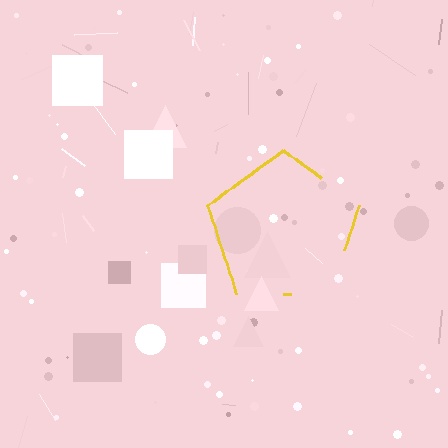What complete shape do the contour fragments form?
The contour fragments form a pentagon.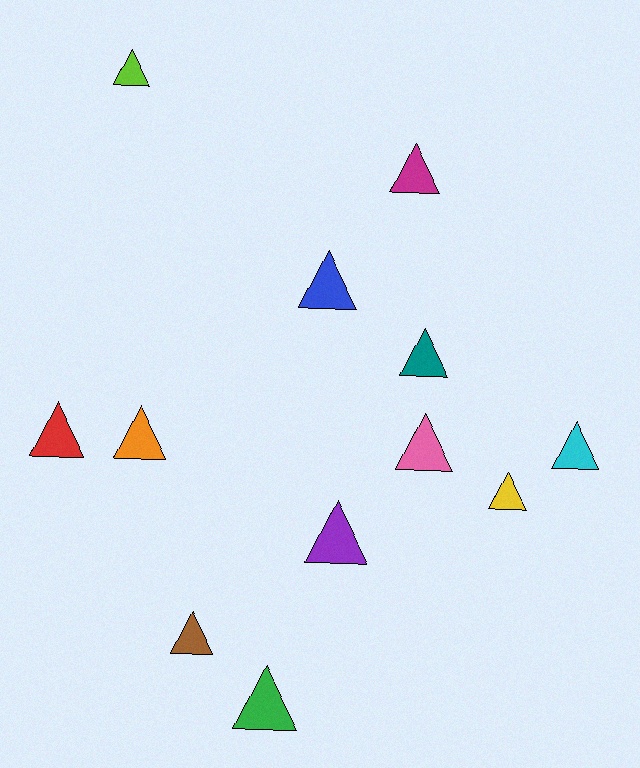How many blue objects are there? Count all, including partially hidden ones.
There is 1 blue object.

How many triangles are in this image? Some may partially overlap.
There are 12 triangles.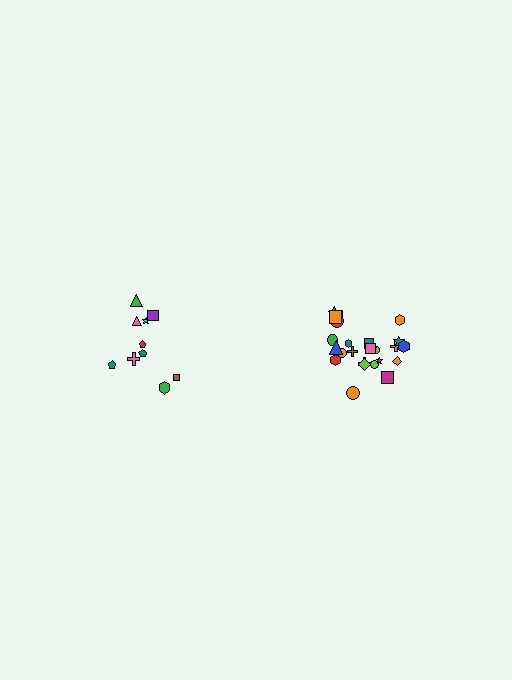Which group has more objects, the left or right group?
The right group.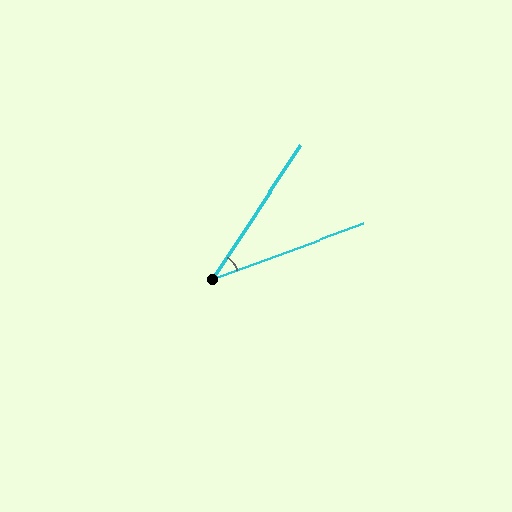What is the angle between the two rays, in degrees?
Approximately 37 degrees.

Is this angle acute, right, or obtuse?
It is acute.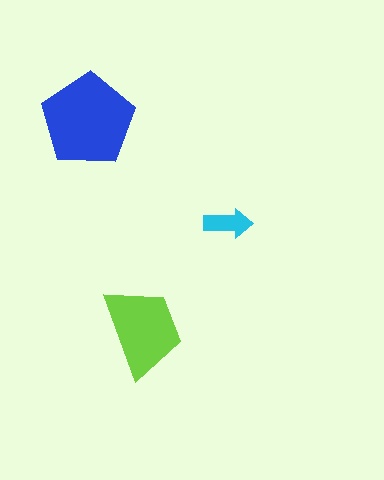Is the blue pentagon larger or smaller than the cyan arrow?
Larger.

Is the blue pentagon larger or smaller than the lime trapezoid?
Larger.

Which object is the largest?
The blue pentagon.